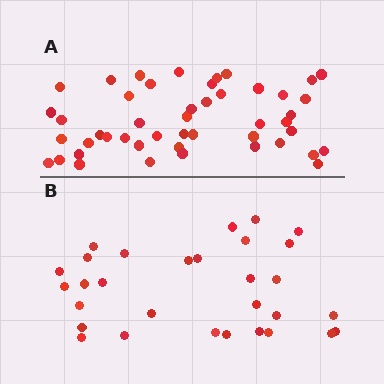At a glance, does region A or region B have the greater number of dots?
Region A (the top region) has more dots.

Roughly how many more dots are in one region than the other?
Region A has approximately 15 more dots than region B.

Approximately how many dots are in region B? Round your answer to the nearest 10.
About 30 dots.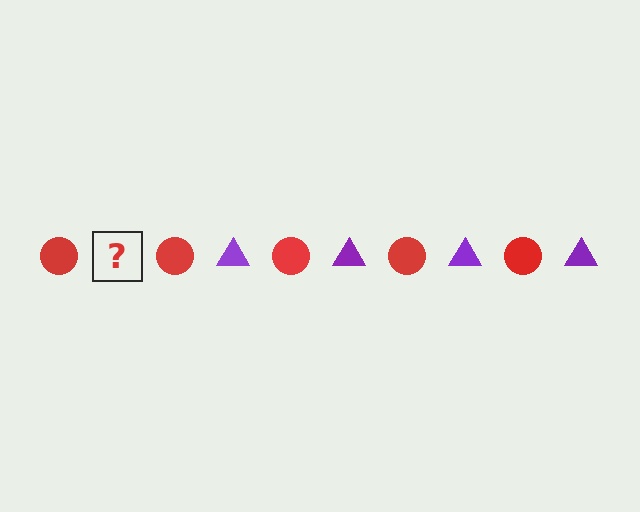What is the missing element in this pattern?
The missing element is a purple triangle.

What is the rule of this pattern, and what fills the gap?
The rule is that the pattern alternates between red circle and purple triangle. The gap should be filled with a purple triangle.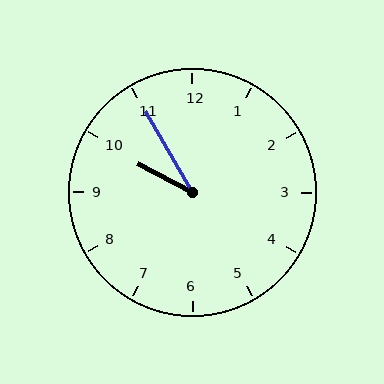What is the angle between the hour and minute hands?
Approximately 32 degrees.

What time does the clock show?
9:55.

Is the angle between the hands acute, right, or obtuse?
It is acute.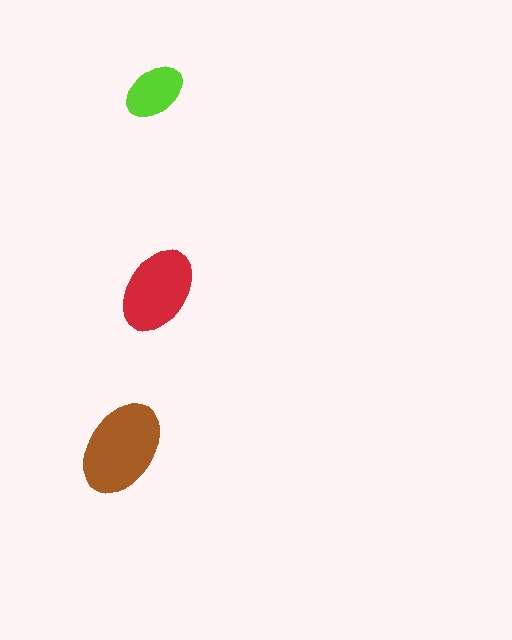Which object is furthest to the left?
The brown ellipse is leftmost.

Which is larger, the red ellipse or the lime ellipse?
The red one.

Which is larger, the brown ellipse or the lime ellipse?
The brown one.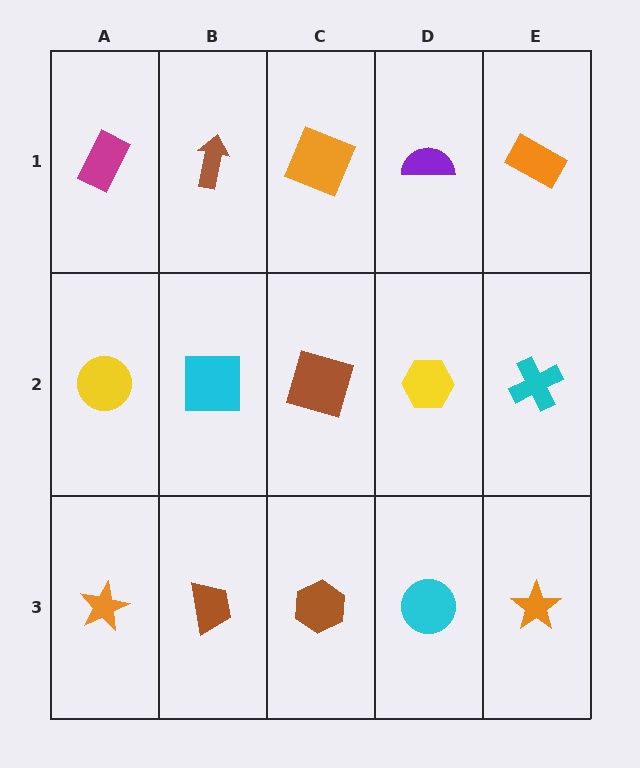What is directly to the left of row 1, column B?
A magenta rectangle.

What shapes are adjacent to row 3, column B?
A cyan square (row 2, column B), an orange star (row 3, column A), a brown hexagon (row 3, column C).